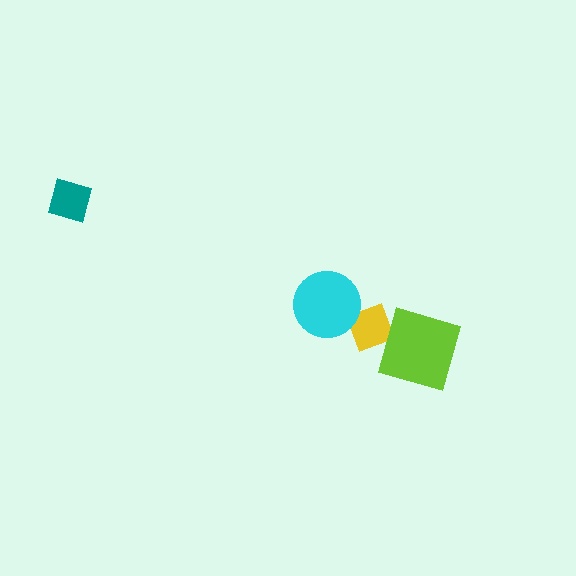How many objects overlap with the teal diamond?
0 objects overlap with the teal diamond.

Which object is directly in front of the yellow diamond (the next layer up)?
The lime diamond is directly in front of the yellow diamond.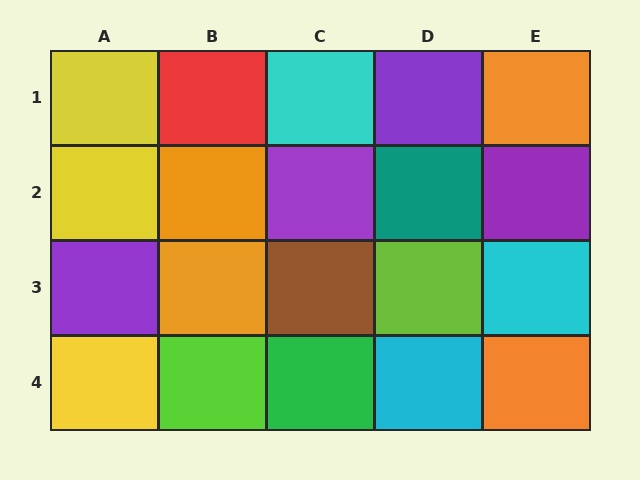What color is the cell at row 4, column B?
Lime.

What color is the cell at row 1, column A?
Yellow.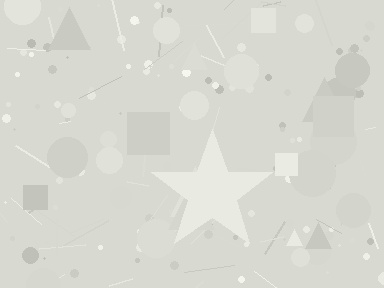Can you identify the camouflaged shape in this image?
The camouflaged shape is a star.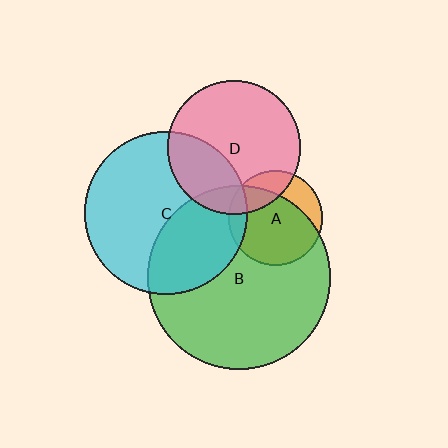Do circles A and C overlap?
Yes.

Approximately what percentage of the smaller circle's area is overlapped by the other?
Approximately 10%.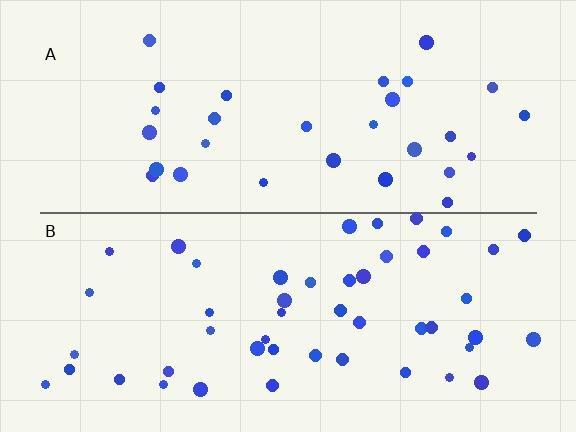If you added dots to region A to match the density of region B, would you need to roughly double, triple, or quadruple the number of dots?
Approximately double.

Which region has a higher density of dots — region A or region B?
B (the bottom).